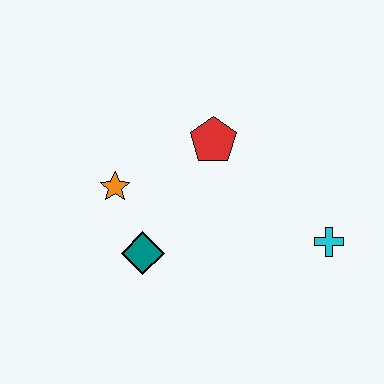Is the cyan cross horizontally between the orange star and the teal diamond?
No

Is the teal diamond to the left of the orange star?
No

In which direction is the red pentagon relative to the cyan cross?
The red pentagon is to the left of the cyan cross.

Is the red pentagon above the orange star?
Yes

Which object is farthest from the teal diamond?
The cyan cross is farthest from the teal diamond.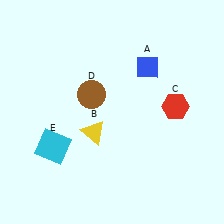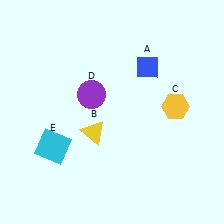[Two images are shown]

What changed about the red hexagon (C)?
In Image 1, C is red. In Image 2, it changed to yellow.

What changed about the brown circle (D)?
In Image 1, D is brown. In Image 2, it changed to purple.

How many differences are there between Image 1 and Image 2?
There are 2 differences between the two images.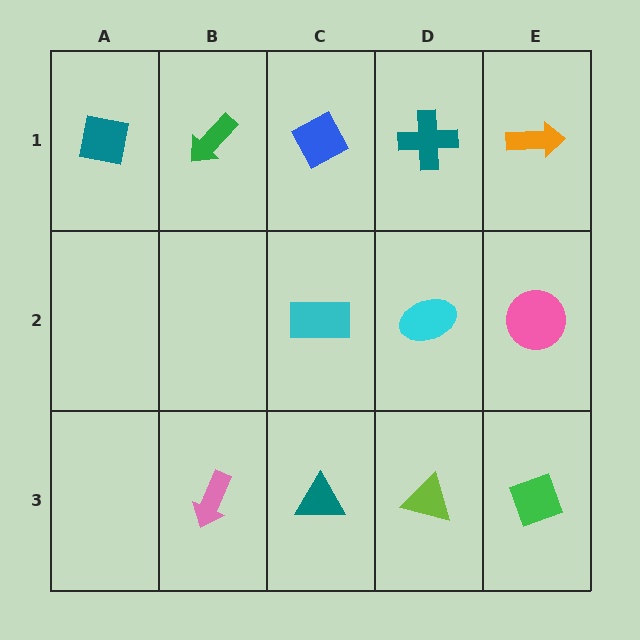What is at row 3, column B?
A pink arrow.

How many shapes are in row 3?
4 shapes.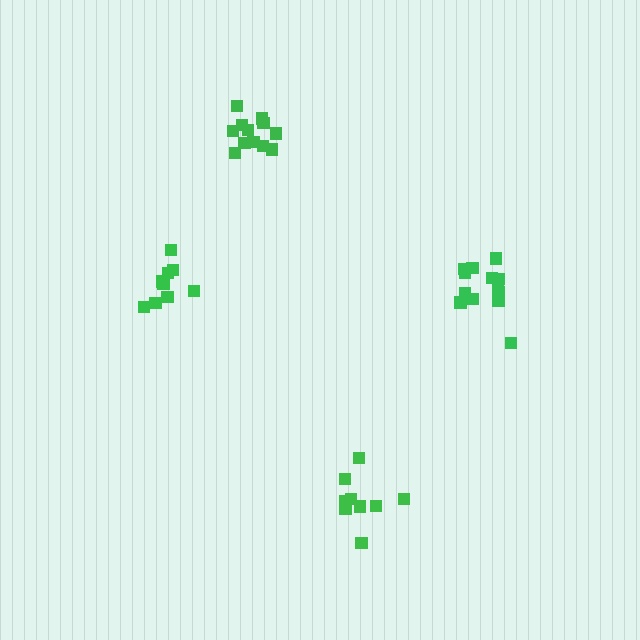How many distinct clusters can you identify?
There are 4 distinct clusters.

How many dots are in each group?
Group 1: 12 dots, Group 2: 13 dots, Group 3: 9 dots, Group 4: 9 dots (43 total).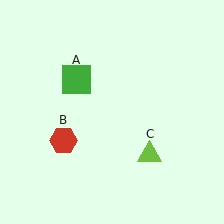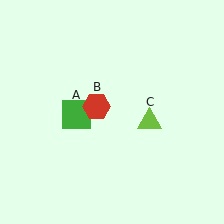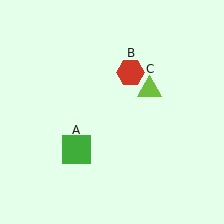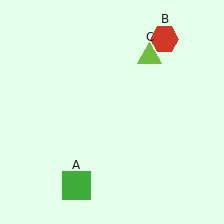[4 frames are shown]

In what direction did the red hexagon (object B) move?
The red hexagon (object B) moved up and to the right.